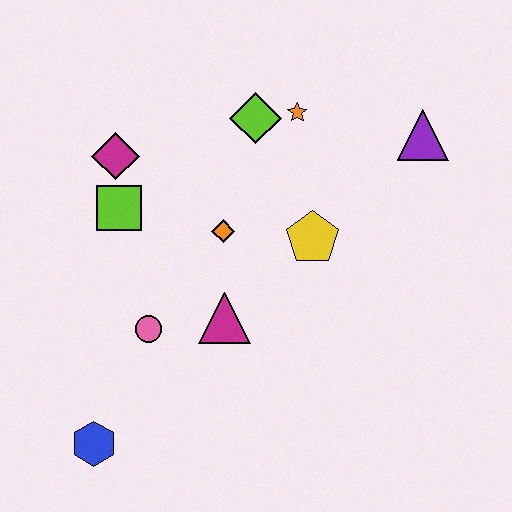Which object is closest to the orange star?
The lime diamond is closest to the orange star.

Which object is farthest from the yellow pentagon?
The blue hexagon is farthest from the yellow pentagon.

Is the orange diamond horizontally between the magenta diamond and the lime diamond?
Yes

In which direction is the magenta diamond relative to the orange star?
The magenta diamond is to the left of the orange star.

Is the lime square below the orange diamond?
No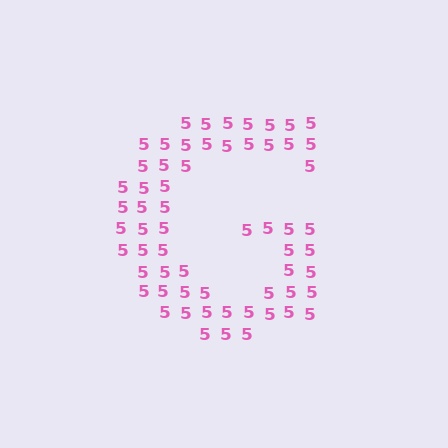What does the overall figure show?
The overall figure shows the letter G.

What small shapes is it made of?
It is made of small digit 5's.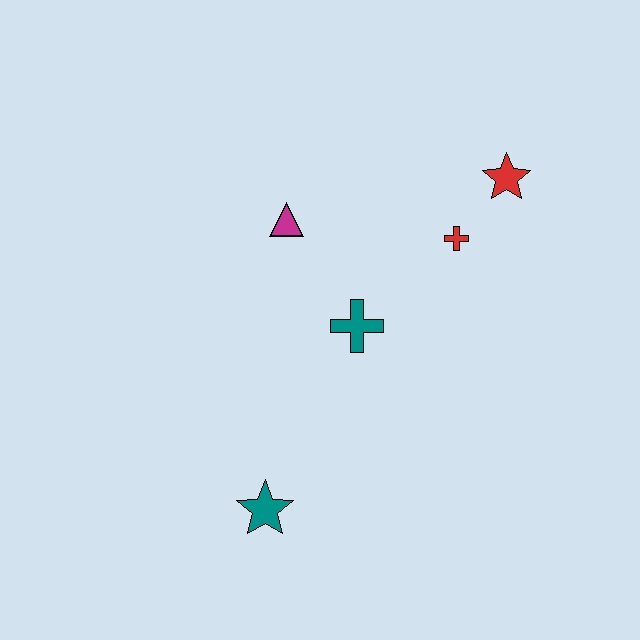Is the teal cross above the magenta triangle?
No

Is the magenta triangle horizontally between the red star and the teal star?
Yes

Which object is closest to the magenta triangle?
The teal cross is closest to the magenta triangle.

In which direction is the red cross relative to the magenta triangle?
The red cross is to the right of the magenta triangle.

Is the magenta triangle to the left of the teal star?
No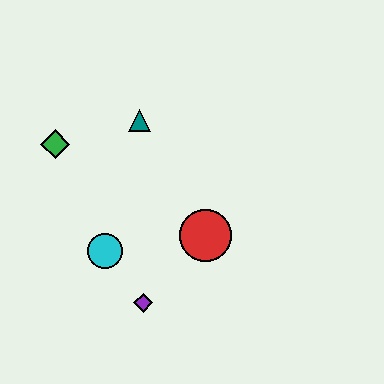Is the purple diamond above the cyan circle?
No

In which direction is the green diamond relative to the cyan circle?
The green diamond is above the cyan circle.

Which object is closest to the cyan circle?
The purple diamond is closest to the cyan circle.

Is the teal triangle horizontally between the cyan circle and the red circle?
Yes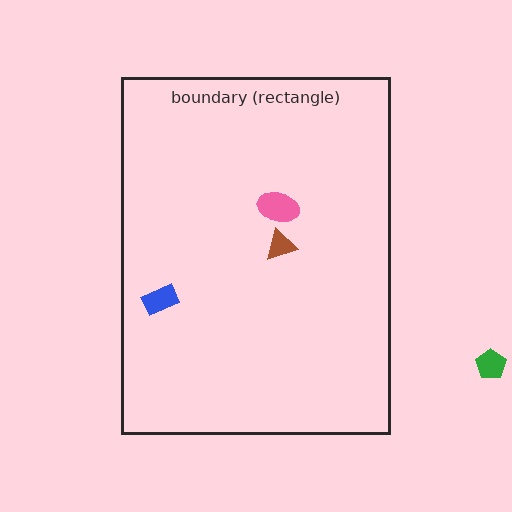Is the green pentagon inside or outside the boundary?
Outside.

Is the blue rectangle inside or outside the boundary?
Inside.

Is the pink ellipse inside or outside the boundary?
Inside.